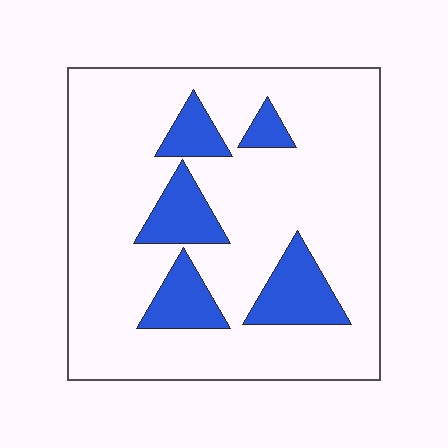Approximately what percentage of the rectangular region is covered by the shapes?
Approximately 20%.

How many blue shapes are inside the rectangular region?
5.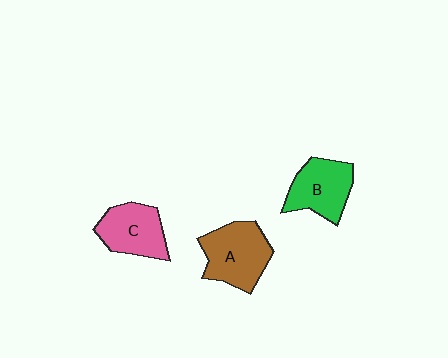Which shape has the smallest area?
Shape C (pink).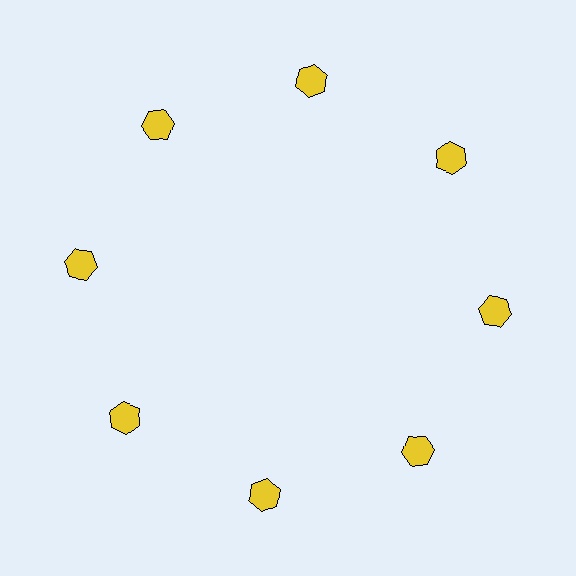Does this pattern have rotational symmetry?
Yes, this pattern has 8-fold rotational symmetry. It looks the same after rotating 45 degrees around the center.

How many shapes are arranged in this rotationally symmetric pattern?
There are 8 shapes, arranged in 8 groups of 1.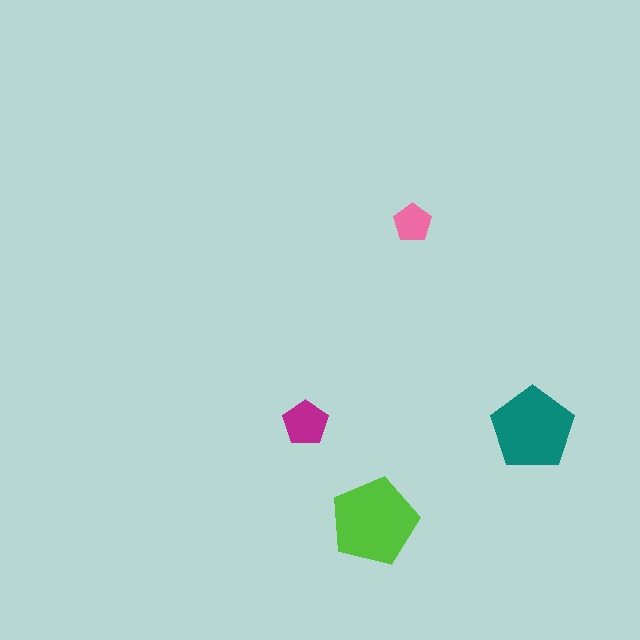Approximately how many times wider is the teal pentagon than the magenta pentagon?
About 2 times wider.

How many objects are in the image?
There are 4 objects in the image.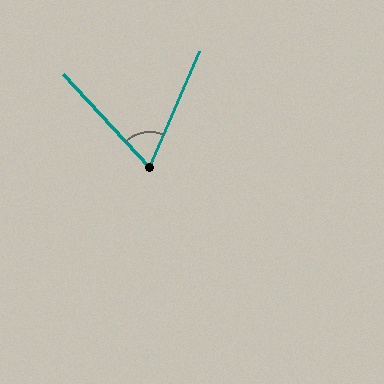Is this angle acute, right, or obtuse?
It is acute.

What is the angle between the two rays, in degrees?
Approximately 66 degrees.